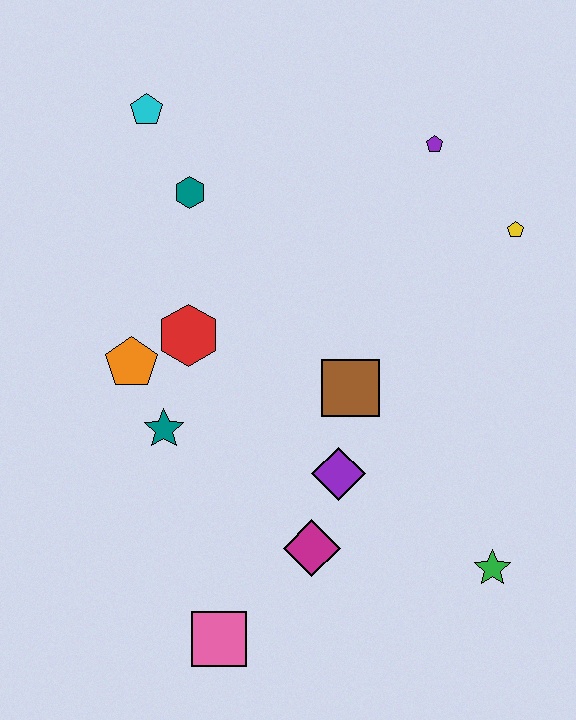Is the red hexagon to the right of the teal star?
Yes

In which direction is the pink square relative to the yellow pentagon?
The pink square is below the yellow pentagon.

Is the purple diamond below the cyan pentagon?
Yes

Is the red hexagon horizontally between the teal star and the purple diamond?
Yes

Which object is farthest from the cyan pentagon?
The green star is farthest from the cyan pentagon.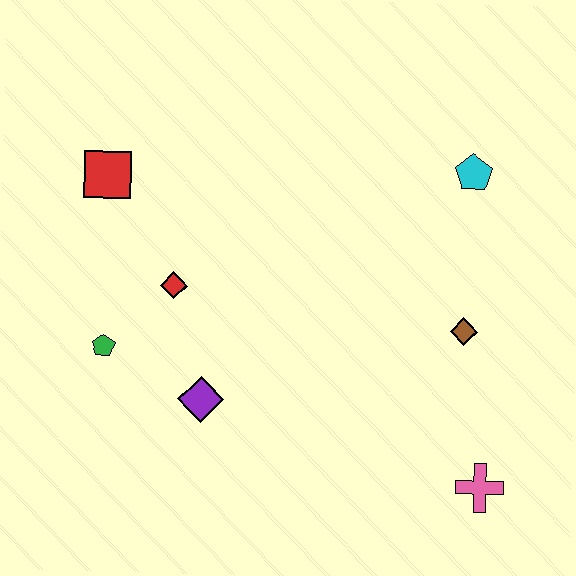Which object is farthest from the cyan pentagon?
The green pentagon is farthest from the cyan pentagon.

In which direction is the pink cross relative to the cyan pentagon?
The pink cross is below the cyan pentagon.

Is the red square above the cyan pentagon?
No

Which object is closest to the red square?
The red diamond is closest to the red square.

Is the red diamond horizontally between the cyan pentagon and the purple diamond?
No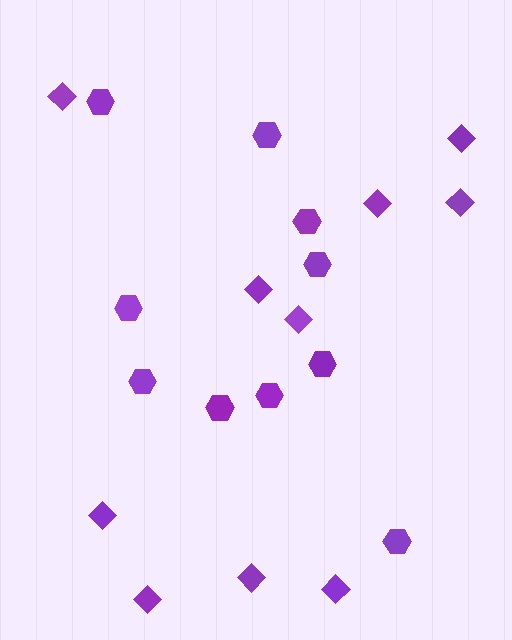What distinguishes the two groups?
There are 2 groups: one group of hexagons (10) and one group of diamonds (10).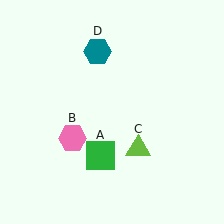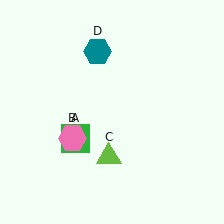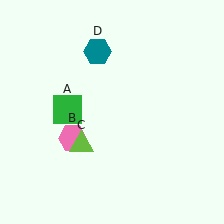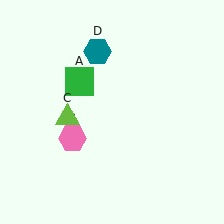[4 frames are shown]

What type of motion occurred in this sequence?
The green square (object A), lime triangle (object C) rotated clockwise around the center of the scene.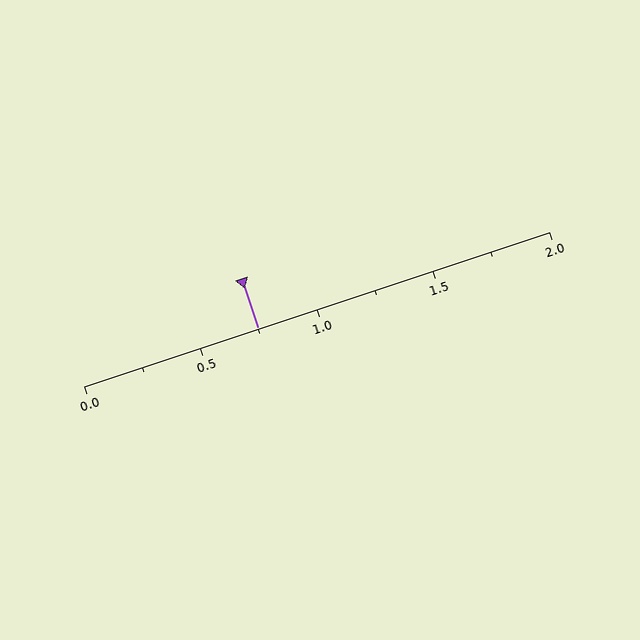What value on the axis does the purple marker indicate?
The marker indicates approximately 0.75.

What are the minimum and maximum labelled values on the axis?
The axis runs from 0.0 to 2.0.